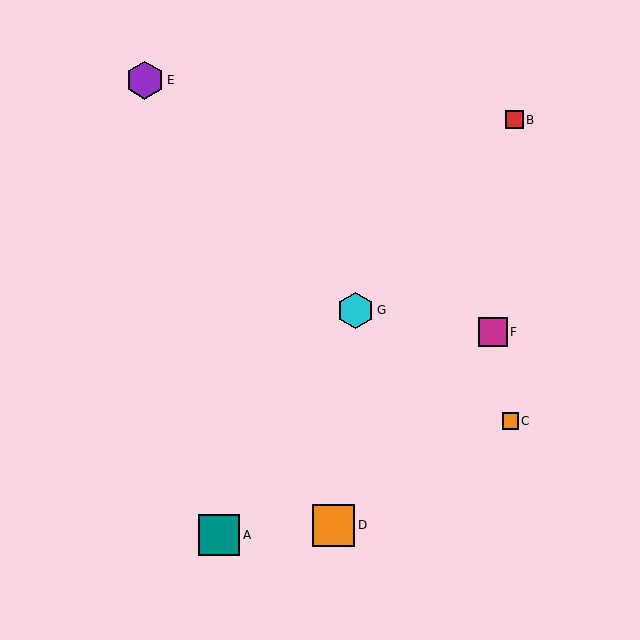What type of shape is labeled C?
Shape C is an orange square.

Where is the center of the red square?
The center of the red square is at (514, 120).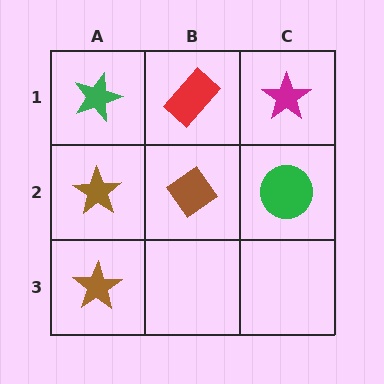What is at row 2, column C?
A green circle.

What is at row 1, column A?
A green star.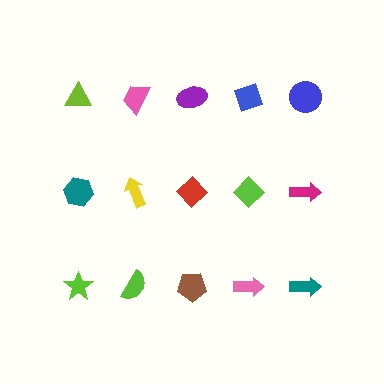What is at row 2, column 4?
A lime diamond.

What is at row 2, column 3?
A red diamond.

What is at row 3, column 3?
A brown pentagon.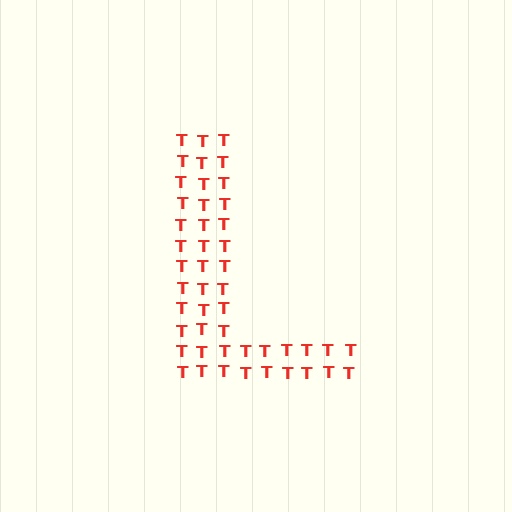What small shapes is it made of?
It is made of small letter T's.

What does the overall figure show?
The overall figure shows the letter L.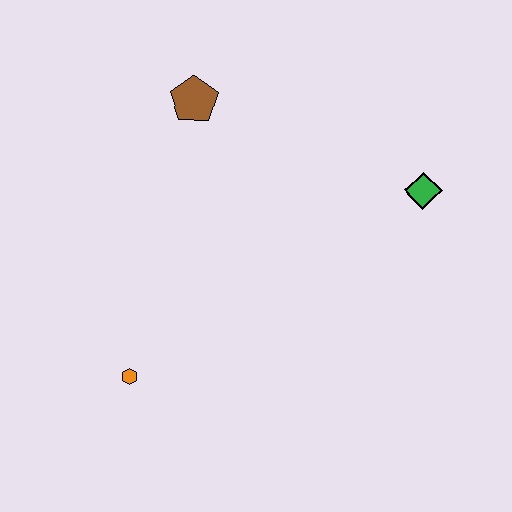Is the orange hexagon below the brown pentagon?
Yes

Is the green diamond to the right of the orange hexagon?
Yes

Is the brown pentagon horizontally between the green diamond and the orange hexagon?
Yes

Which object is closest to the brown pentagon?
The green diamond is closest to the brown pentagon.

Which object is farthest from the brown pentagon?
The orange hexagon is farthest from the brown pentagon.